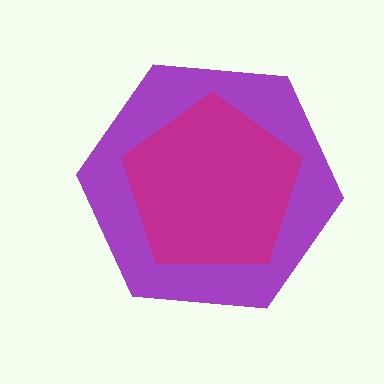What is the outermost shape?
The purple hexagon.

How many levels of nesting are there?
2.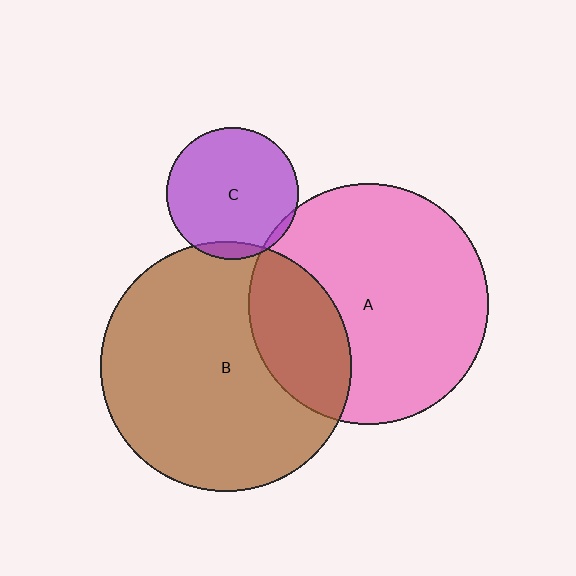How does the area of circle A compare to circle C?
Approximately 3.3 times.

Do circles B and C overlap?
Yes.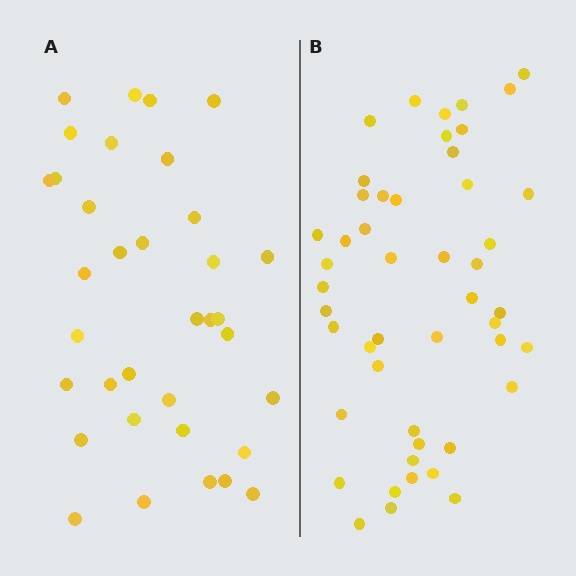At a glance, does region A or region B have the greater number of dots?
Region B (the right region) has more dots.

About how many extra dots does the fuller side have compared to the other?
Region B has approximately 15 more dots than region A.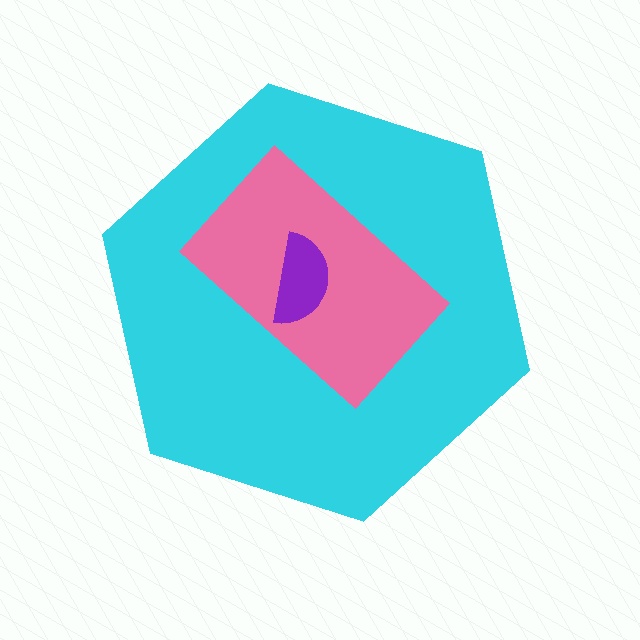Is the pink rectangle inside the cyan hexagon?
Yes.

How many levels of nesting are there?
3.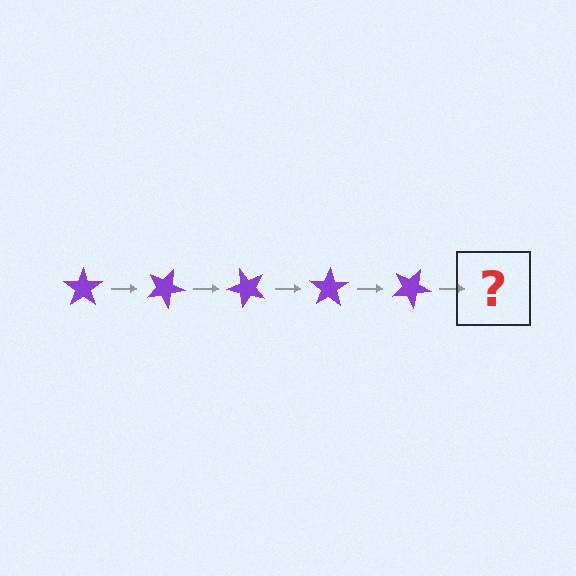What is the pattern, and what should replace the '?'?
The pattern is that the star rotates 25 degrees each step. The '?' should be a purple star rotated 125 degrees.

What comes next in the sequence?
The next element should be a purple star rotated 125 degrees.